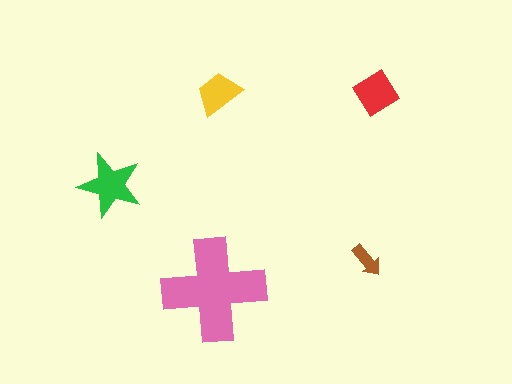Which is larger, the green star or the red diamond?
The green star.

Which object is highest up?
The yellow trapezoid is topmost.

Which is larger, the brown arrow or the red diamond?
The red diamond.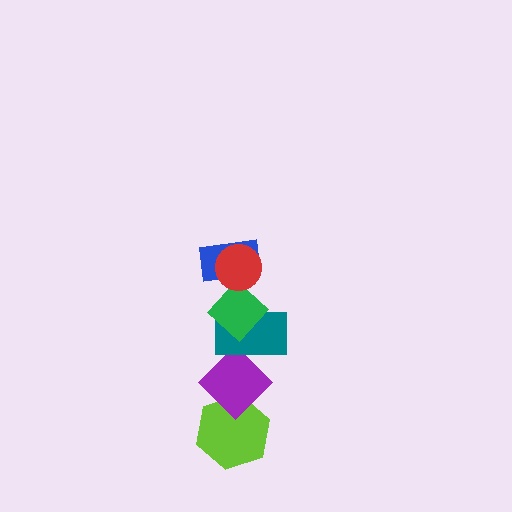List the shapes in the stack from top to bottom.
From top to bottom: the red circle, the blue rectangle, the green diamond, the teal rectangle, the purple diamond, the lime hexagon.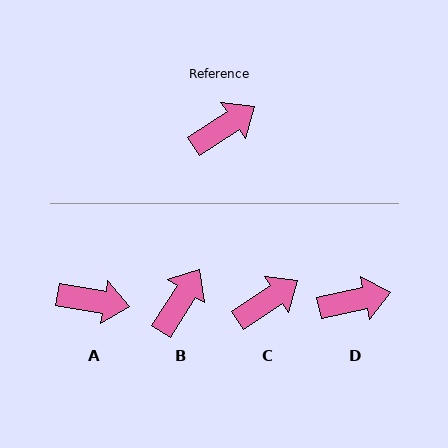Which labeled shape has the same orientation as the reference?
C.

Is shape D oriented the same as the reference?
No, it is off by about 21 degrees.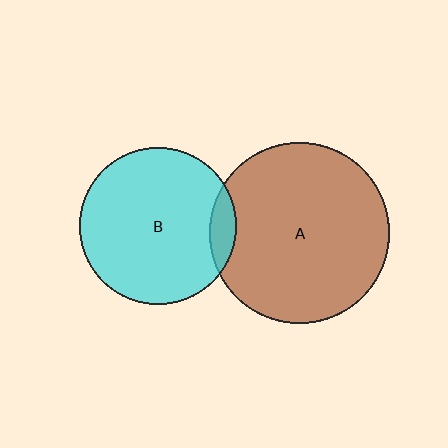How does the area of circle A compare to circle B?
Approximately 1.3 times.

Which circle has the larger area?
Circle A (brown).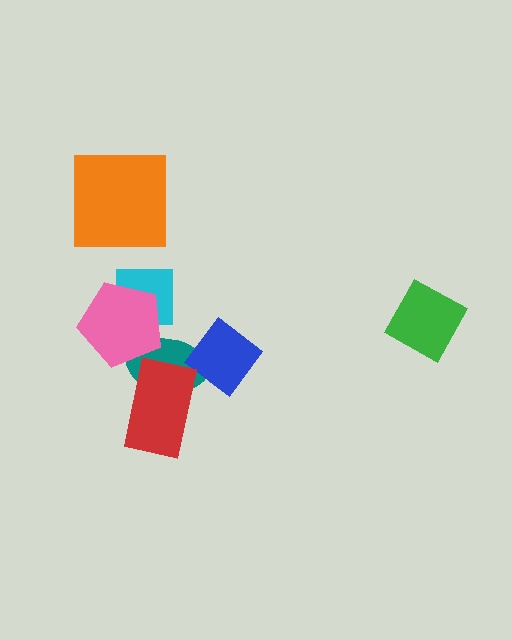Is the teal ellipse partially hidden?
Yes, it is partially covered by another shape.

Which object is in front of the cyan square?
The pink pentagon is in front of the cyan square.